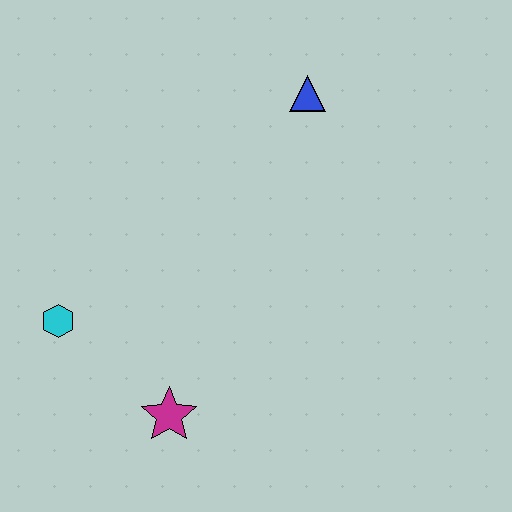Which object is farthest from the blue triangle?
The magenta star is farthest from the blue triangle.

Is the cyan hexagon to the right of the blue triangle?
No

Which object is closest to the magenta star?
The cyan hexagon is closest to the magenta star.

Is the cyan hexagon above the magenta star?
Yes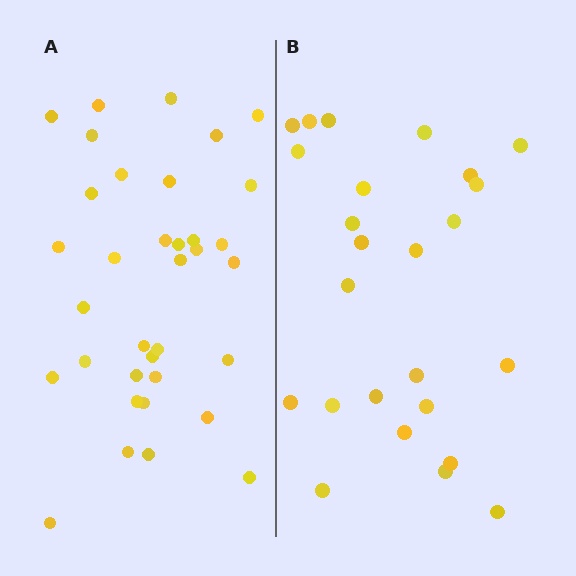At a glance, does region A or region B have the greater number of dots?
Region A (the left region) has more dots.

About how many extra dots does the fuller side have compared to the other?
Region A has roughly 10 or so more dots than region B.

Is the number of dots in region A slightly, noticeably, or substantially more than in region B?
Region A has noticeably more, but not dramatically so. The ratio is roughly 1.4 to 1.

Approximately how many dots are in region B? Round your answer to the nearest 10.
About 20 dots. (The exact count is 25, which rounds to 20.)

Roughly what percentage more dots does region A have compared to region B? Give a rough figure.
About 40% more.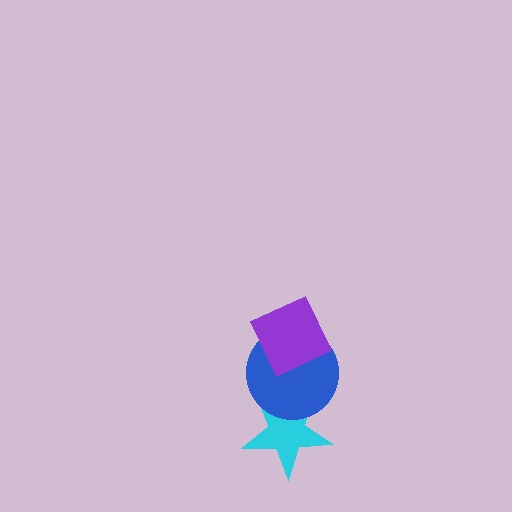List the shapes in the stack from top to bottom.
From top to bottom: the purple diamond, the blue circle, the cyan star.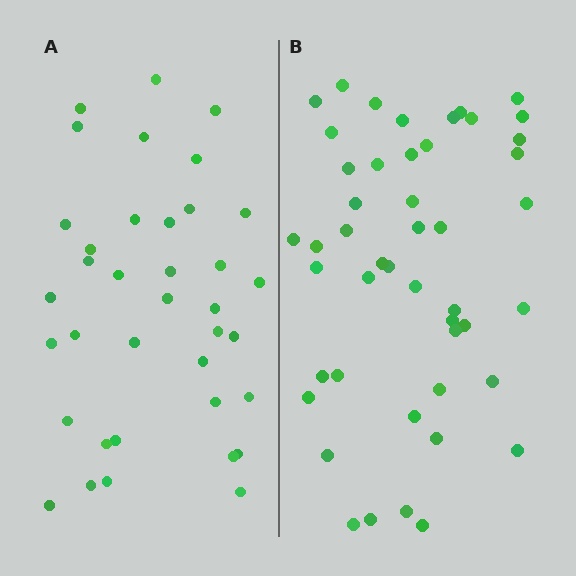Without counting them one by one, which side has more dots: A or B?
Region B (the right region) has more dots.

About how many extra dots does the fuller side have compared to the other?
Region B has roughly 10 or so more dots than region A.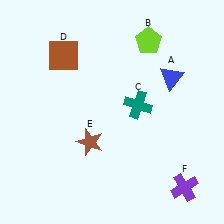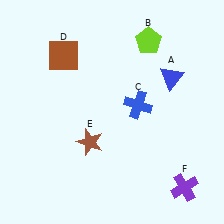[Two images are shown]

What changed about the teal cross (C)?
In Image 1, C is teal. In Image 2, it changed to blue.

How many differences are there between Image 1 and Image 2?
There is 1 difference between the two images.